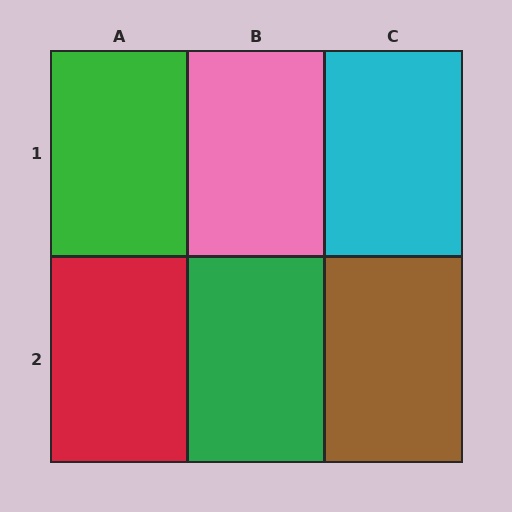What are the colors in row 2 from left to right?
Red, green, brown.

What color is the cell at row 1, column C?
Cyan.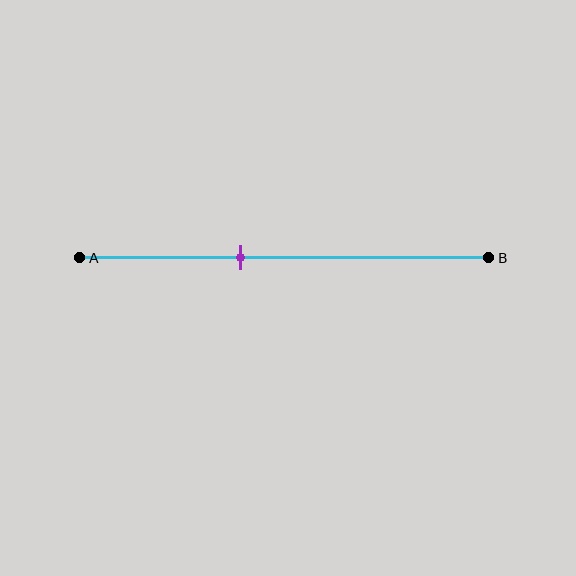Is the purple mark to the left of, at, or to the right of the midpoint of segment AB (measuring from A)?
The purple mark is to the left of the midpoint of segment AB.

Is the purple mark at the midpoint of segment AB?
No, the mark is at about 40% from A, not at the 50% midpoint.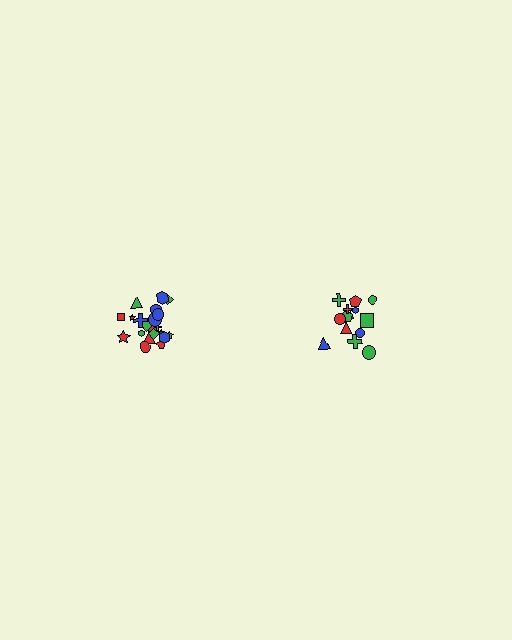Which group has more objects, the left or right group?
The left group.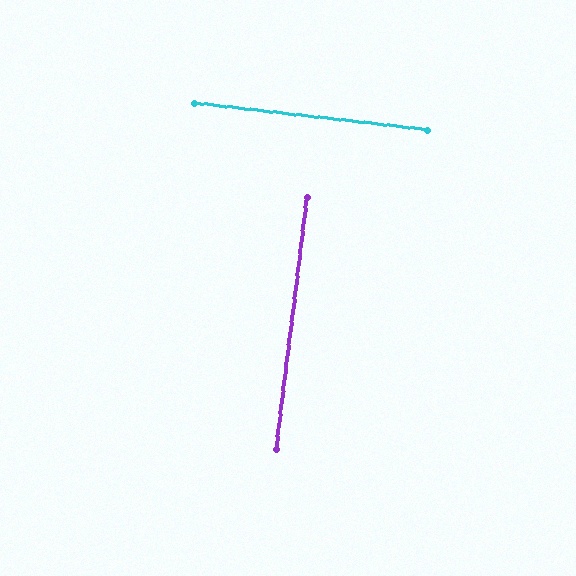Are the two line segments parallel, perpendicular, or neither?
Perpendicular — they meet at approximately 90°.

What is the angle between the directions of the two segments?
Approximately 90 degrees.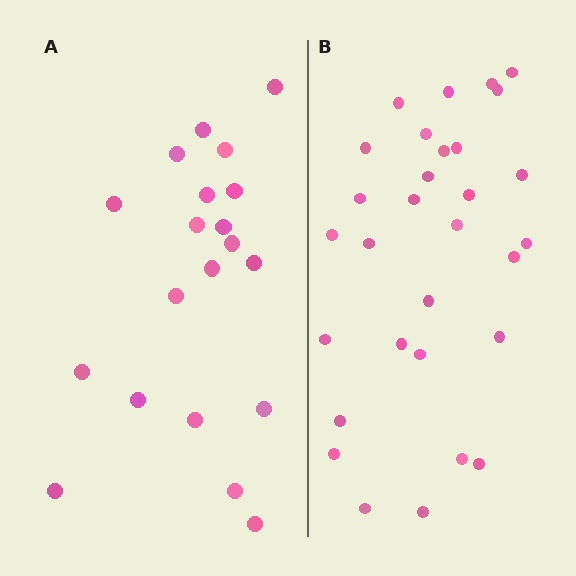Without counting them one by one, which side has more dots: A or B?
Region B (the right region) has more dots.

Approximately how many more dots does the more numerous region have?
Region B has roughly 10 or so more dots than region A.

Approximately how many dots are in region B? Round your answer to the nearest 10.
About 30 dots.